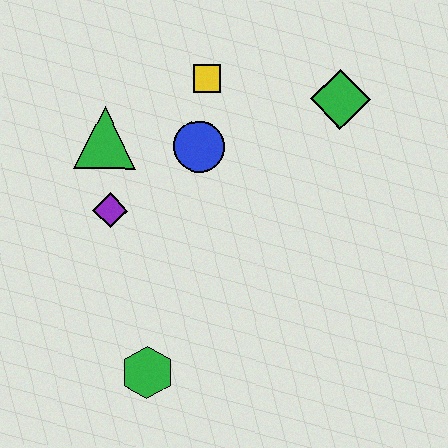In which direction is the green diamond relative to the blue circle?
The green diamond is to the right of the blue circle.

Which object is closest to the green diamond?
The yellow square is closest to the green diamond.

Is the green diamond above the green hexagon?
Yes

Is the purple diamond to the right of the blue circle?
No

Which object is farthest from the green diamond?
The green hexagon is farthest from the green diamond.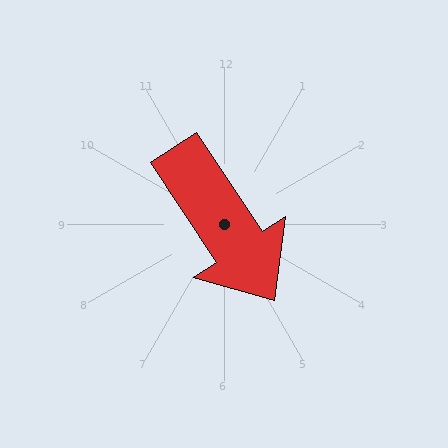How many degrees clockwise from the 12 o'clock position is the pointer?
Approximately 147 degrees.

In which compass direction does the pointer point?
Southeast.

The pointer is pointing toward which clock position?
Roughly 5 o'clock.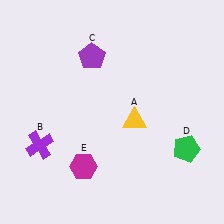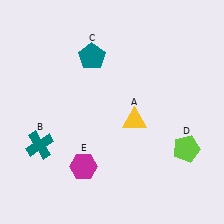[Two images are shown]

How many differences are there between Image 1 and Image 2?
There are 3 differences between the two images.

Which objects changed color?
B changed from purple to teal. C changed from purple to teal. D changed from green to lime.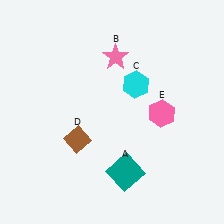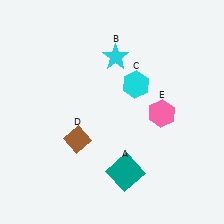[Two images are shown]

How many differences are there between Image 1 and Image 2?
There is 1 difference between the two images.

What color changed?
The star (B) changed from pink in Image 1 to cyan in Image 2.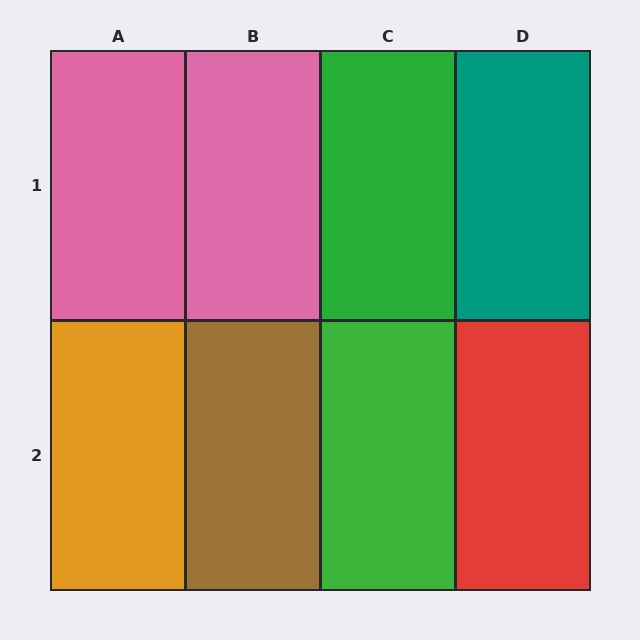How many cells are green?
2 cells are green.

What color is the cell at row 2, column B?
Brown.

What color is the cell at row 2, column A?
Orange.